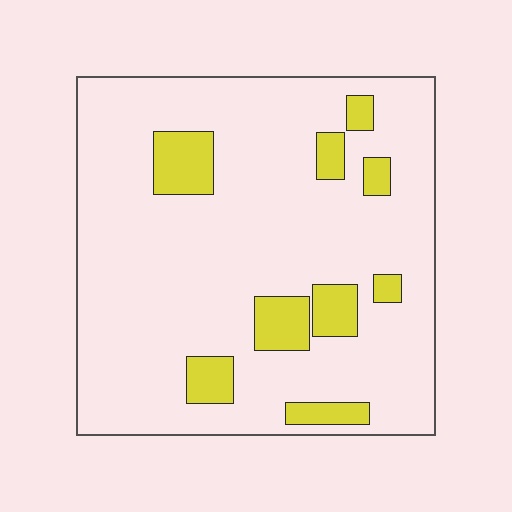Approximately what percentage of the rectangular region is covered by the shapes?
Approximately 15%.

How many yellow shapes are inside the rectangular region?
9.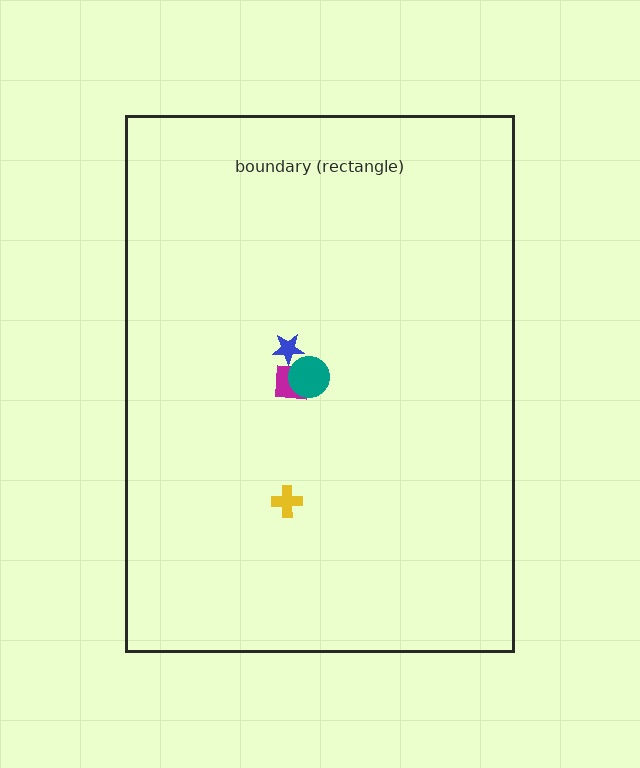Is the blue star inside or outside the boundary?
Inside.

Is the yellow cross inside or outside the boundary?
Inside.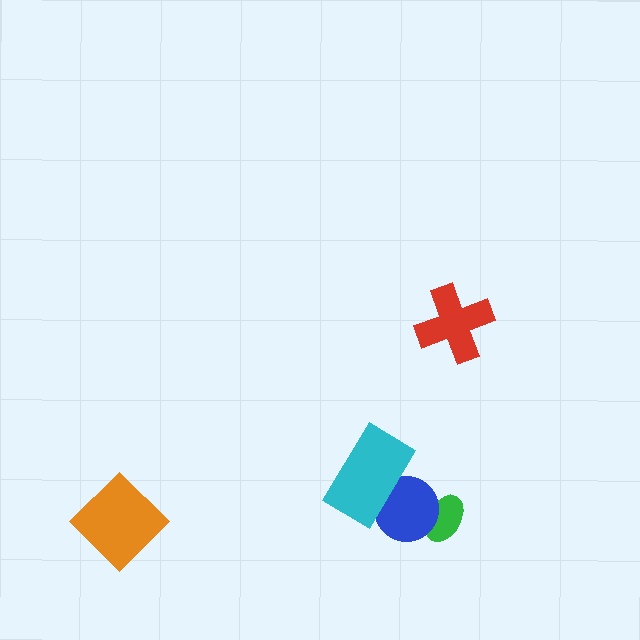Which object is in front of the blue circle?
The cyan rectangle is in front of the blue circle.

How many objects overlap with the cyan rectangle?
1 object overlaps with the cyan rectangle.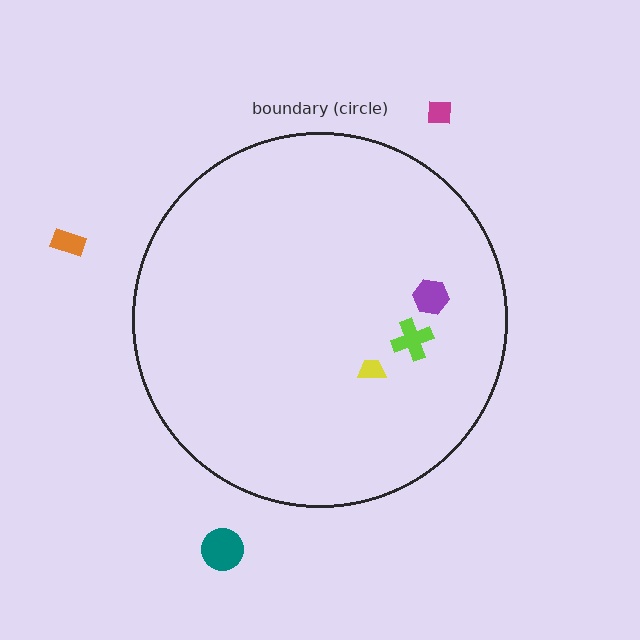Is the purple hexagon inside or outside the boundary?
Inside.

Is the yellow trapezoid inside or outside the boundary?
Inside.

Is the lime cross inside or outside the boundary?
Inside.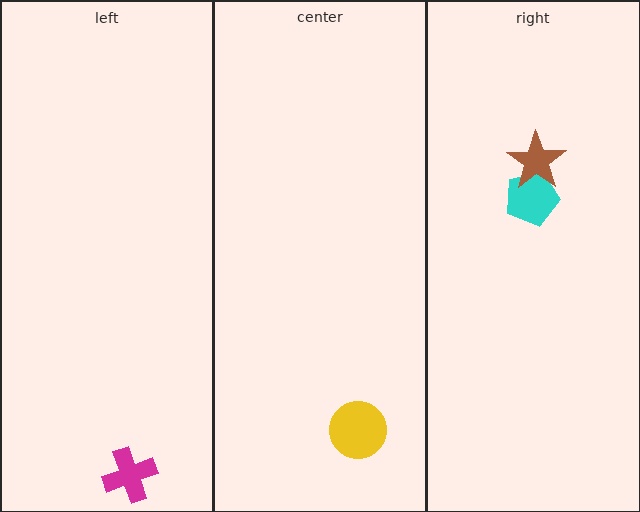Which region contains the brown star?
The right region.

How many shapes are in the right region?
2.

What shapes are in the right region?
The cyan pentagon, the brown star.